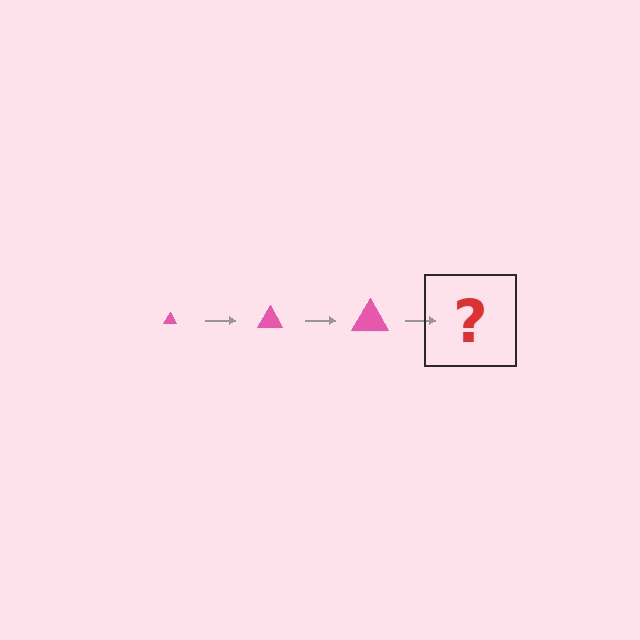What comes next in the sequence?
The next element should be a pink triangle, larger than the previous one.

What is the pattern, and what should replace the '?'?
The pattern is that the triangle gets progressively larger each step. The '?' should be a pink triangle, larger than the previous one.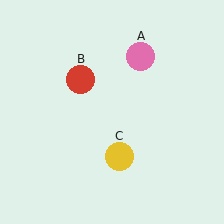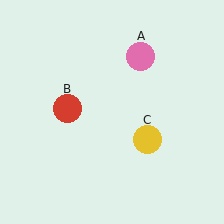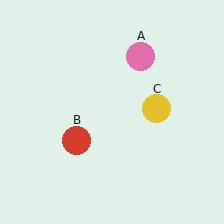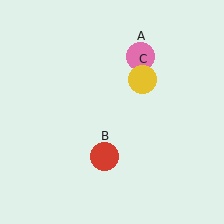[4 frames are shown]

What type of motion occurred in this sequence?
The red circle (object B), yellow circle (object C) rotated counterclockwise around the center of the scene.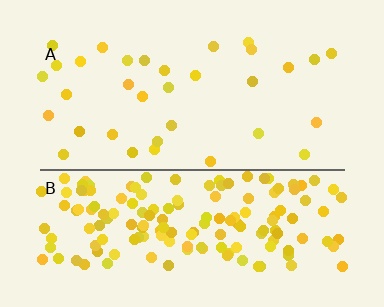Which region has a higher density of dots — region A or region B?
B (the bottom).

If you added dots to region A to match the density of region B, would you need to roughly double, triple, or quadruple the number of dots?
Approximately quadruple.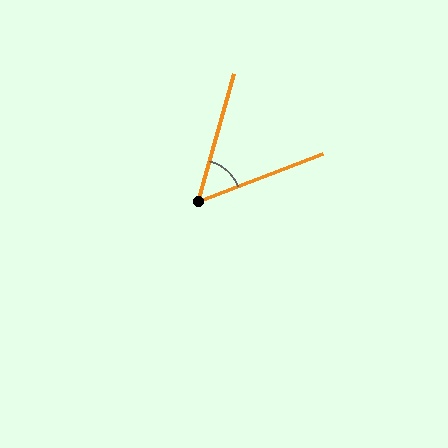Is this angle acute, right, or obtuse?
It is acute.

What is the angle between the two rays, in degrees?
Approximately 53 degrees.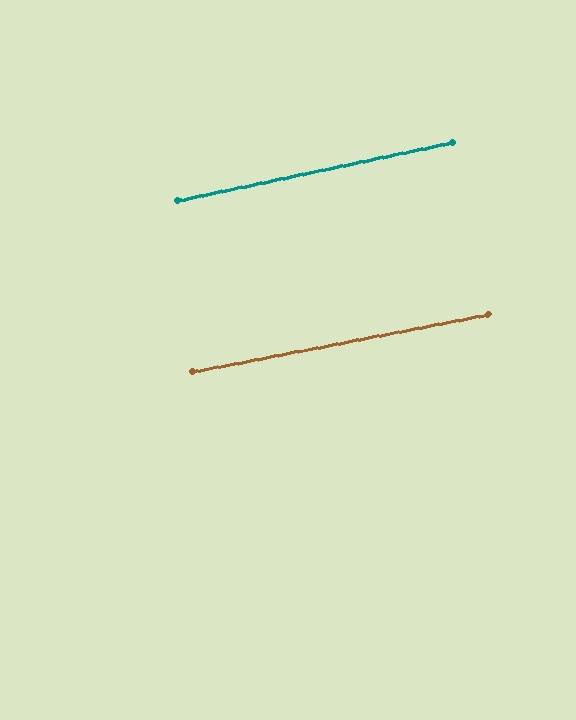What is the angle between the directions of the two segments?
Approximately 1 degree.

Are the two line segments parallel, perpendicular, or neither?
Parallel — their directions differ by only 1.1°.